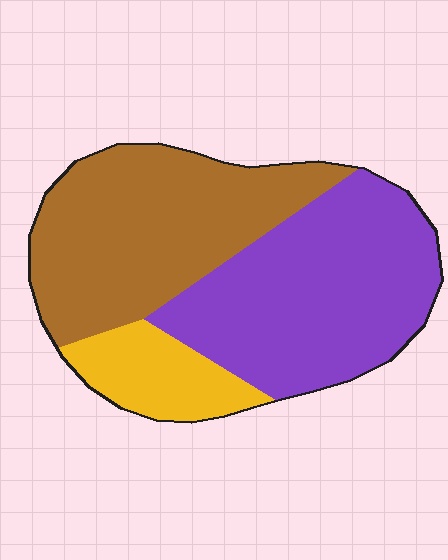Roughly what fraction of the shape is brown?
Brown covers around 40% of the shape.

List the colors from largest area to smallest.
From largest to smallest: purple, brown, yellow.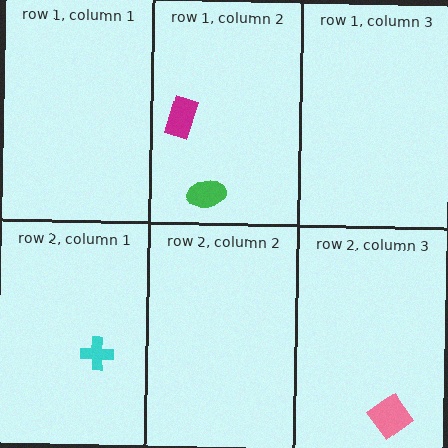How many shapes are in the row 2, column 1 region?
1.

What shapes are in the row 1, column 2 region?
The magenta rectangle, the green ellipse.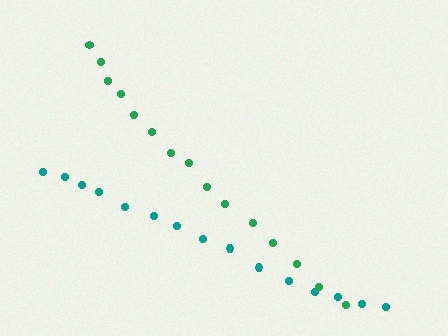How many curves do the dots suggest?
There are 2 distinct paths.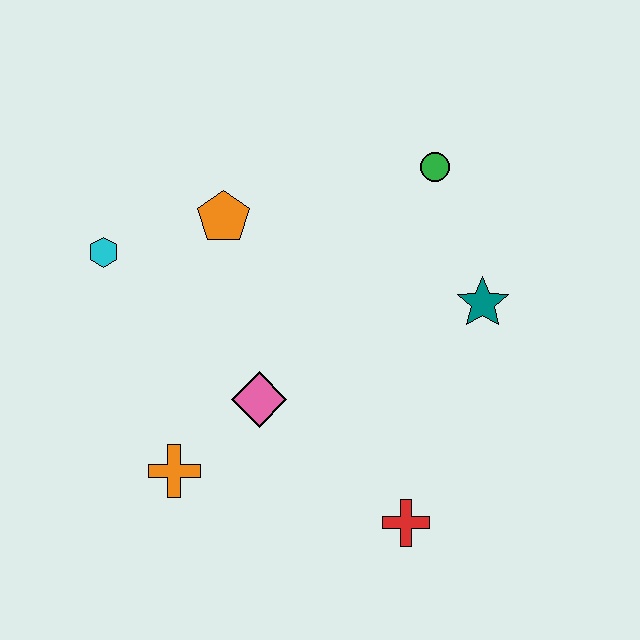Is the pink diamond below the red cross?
No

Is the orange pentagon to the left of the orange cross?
No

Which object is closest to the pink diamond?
The orange cross is closest to the pink diamond.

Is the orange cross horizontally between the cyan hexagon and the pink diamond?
Yes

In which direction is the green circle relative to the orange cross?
The green circle is above the orange cross.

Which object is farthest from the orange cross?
The green circle is farthest from the orange cross.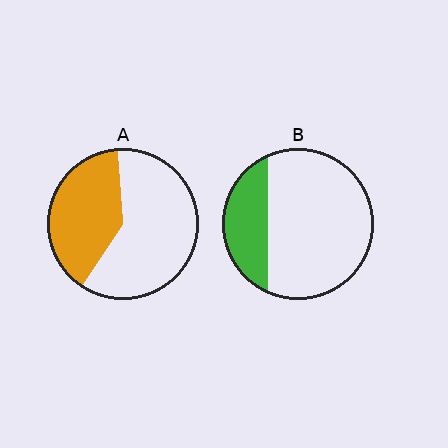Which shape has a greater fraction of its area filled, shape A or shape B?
Shape A.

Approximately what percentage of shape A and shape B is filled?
A is approximately 40% and B is approximately 25%.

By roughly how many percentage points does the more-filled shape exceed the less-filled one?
By roughly 15 percentage points (A over B).